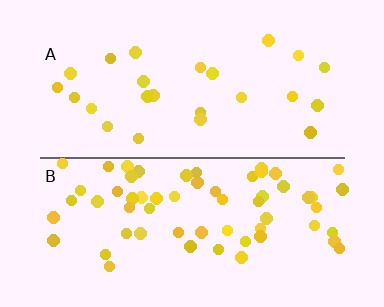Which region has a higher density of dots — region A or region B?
B (the bottom).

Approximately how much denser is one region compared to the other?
Approximately 2.5× — region B over region A.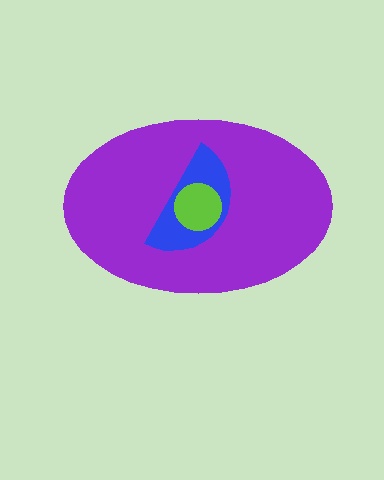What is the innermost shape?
The lime circle.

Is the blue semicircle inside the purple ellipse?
Yes.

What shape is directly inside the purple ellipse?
The blue semicircle.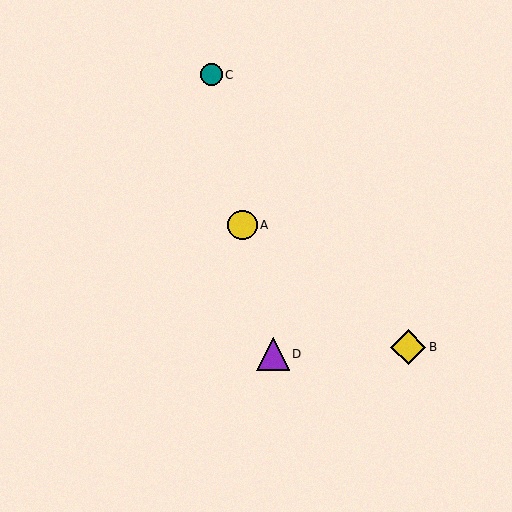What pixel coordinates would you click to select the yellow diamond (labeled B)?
Click at (408, 347) to select the yellow diamond B.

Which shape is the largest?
The yellow diamond (labeled B) is the largest.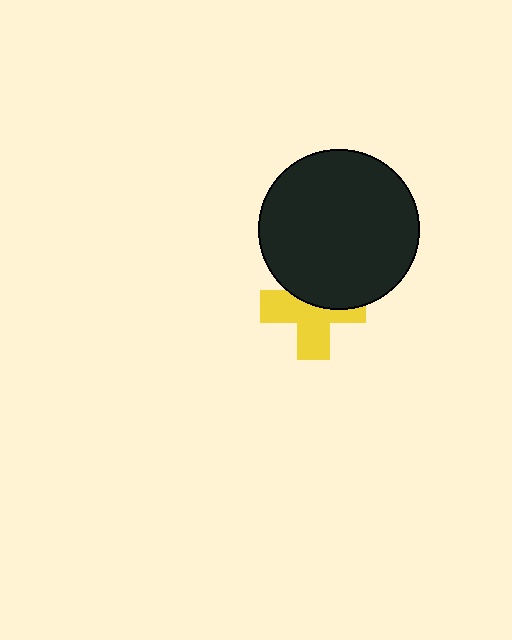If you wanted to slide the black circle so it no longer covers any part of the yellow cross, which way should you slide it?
Slide it up — that is the most direct way to separate the two shapes.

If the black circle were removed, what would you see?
You would see the complete yellow cross.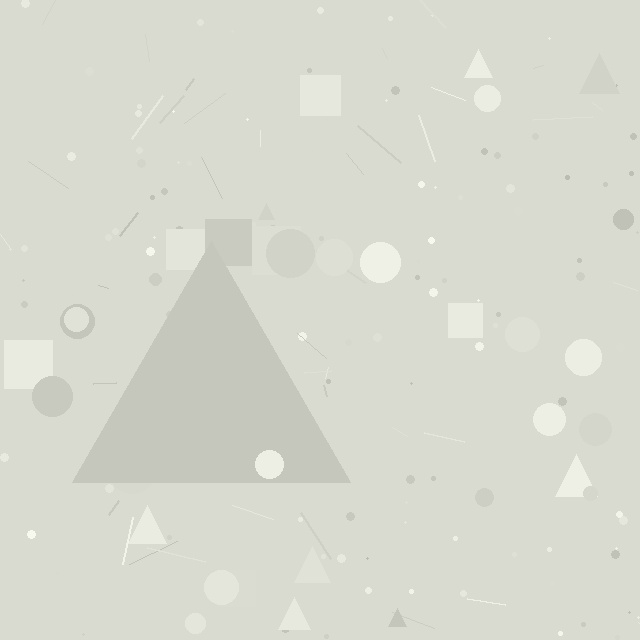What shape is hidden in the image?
A triangle is hidden in the image.